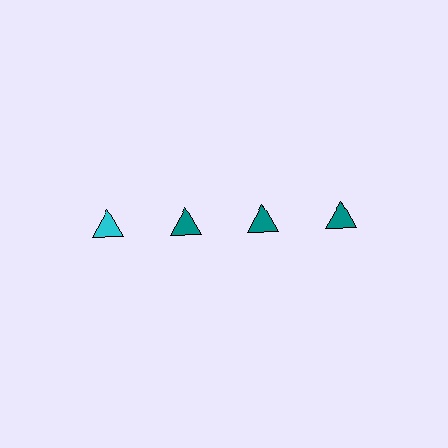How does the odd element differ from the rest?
It has a different color: cyan instead of teal.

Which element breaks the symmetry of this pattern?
The cyan triangle in the top row, leftmost column breaks the symmetry. All other shapes are teal triangles.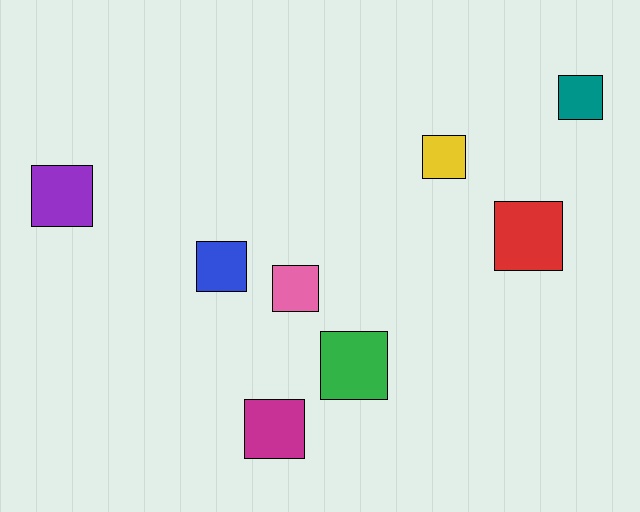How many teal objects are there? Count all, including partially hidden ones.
There is 1 teal object.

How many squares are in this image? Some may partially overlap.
There are 8 squares.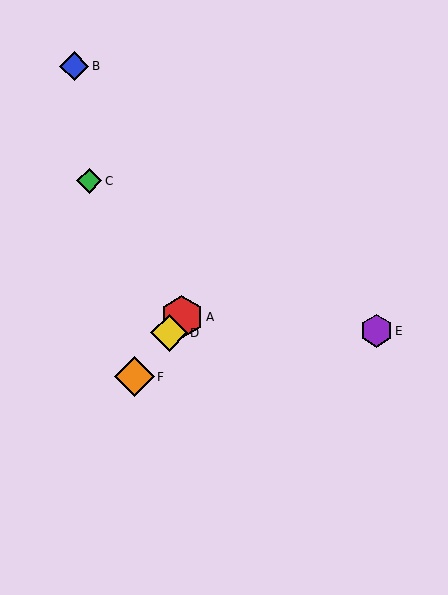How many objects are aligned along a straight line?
3 objects (A, D, F) are aligned along a straight line.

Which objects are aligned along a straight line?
Objects A, D, F are aligned along a straight line.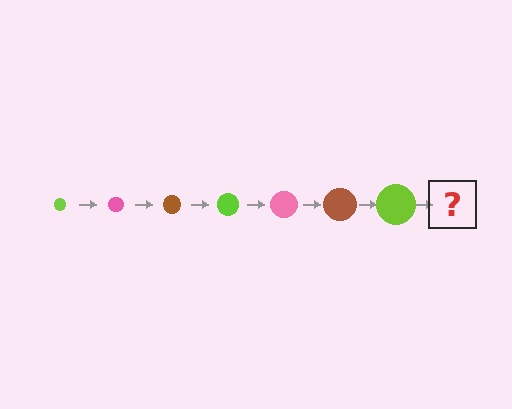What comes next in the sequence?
The next element should be a pink circle, larger than the previous one.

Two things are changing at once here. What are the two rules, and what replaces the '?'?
The two rules are that the circle grows larger each step and the color cycles through lime, pink, and brown. The '?' should be a pink circle, larger than the previous one.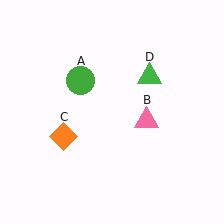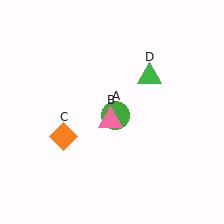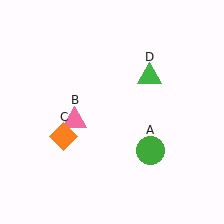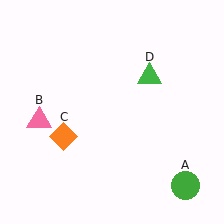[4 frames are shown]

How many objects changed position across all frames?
2 objects changed position: green circle (object A), pink triangle (object B).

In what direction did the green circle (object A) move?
The green circle (object A) moved down and to the right.